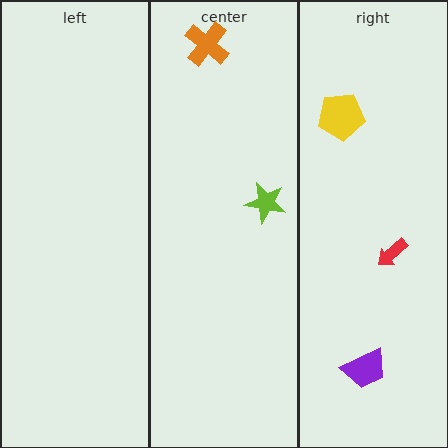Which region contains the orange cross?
The center region.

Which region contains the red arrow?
The right region.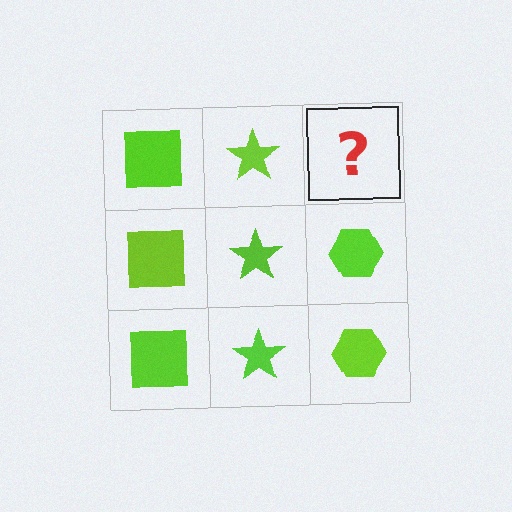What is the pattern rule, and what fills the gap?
The rule is that each column has a consistent shape. The gap should be filled with a lime hexagon.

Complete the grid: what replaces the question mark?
The question mark should be replaced with a lime hexagon.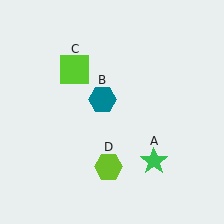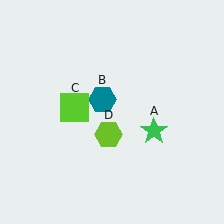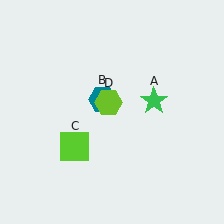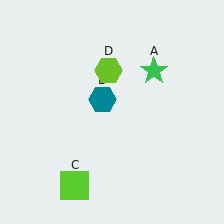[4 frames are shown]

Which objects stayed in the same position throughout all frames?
Teal hexagon (object B) remained stationary.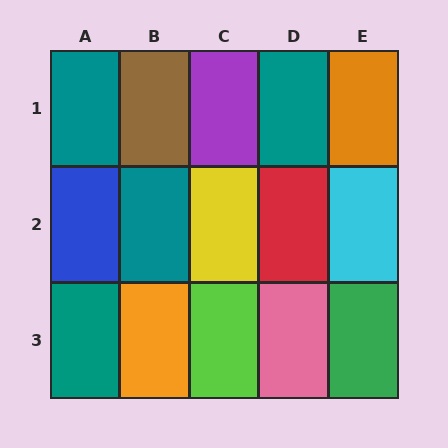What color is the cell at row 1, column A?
Teal.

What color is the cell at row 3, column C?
Lime.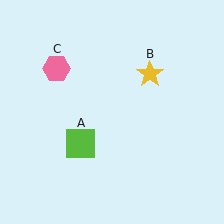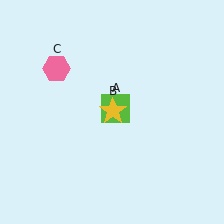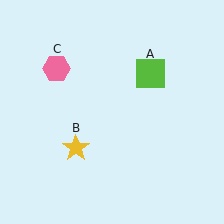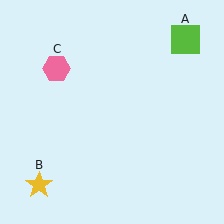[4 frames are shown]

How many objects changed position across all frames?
2 objects changed position: lime square (object A), yellow star (object B).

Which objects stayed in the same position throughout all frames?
Pink hexagon (object C) remained stationary.